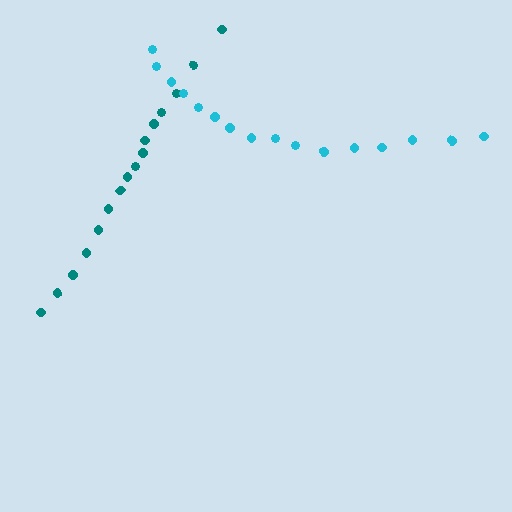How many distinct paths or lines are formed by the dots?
There are 2 distinct paths.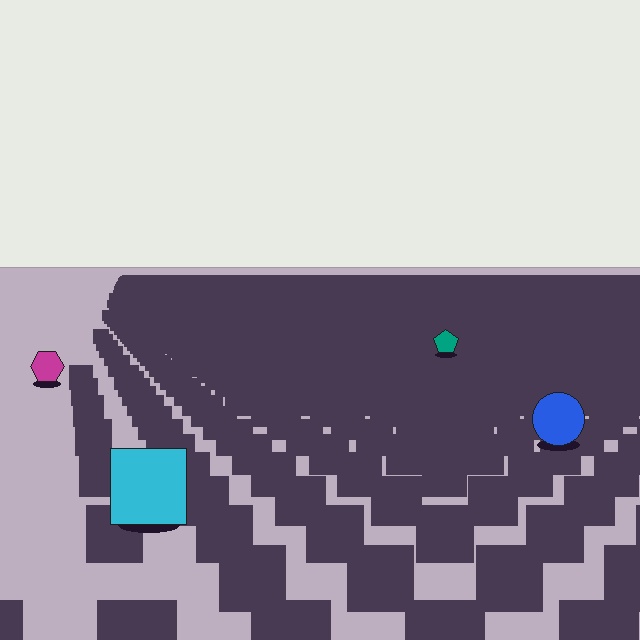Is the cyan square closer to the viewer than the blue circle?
Yes. The cyan square is closer — you can tell from the texture gradient: the ground texture is coarser near it.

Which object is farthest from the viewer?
The teal pentagon is farthest from the viewer. It appears smaller and the ground texture around it is denser.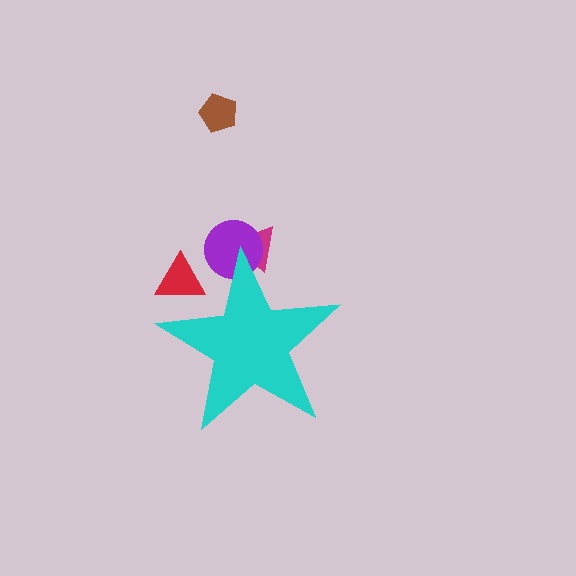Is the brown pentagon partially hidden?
No, the brown pentagon is fully visible.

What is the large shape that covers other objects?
A cyan star.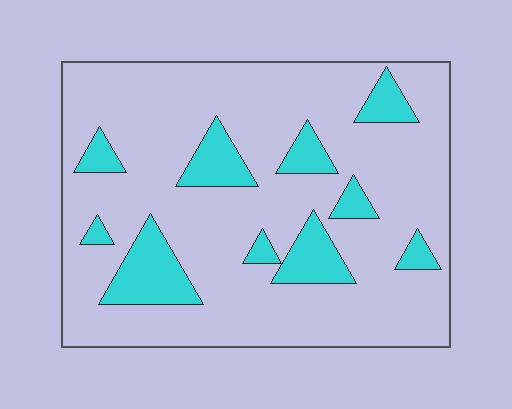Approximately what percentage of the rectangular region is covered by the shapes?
Approximately 20%.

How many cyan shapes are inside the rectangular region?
10.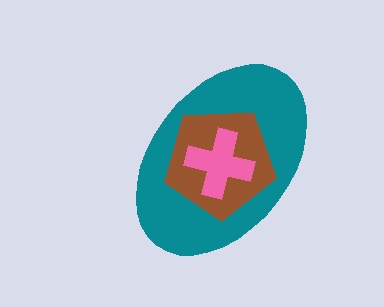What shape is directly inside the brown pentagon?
The pink cross.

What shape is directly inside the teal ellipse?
The brown pentagon.